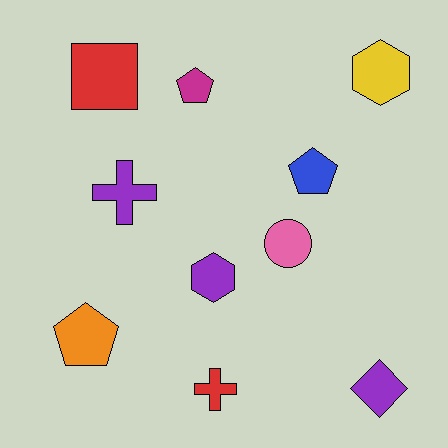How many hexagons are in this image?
There are 2 hexagons.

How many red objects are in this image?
There are 2 red objects.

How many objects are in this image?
There are 10 objects.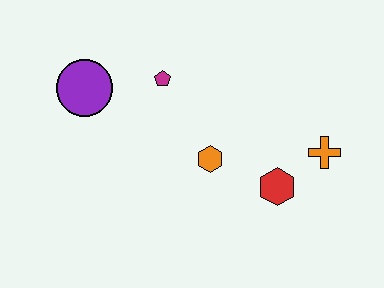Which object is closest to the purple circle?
The magenta pentagon is closest to the purple circle.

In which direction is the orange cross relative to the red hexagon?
The orange cross is to the right of the red hexagon.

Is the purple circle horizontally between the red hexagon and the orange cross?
No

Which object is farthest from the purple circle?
The orange cross is farthest from the purple circle.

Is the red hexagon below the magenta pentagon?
Yes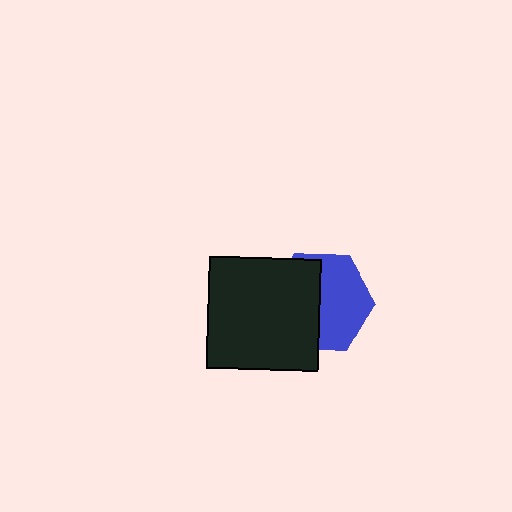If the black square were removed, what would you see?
You would see the complete blue hexagon.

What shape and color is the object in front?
The object in front is a black square.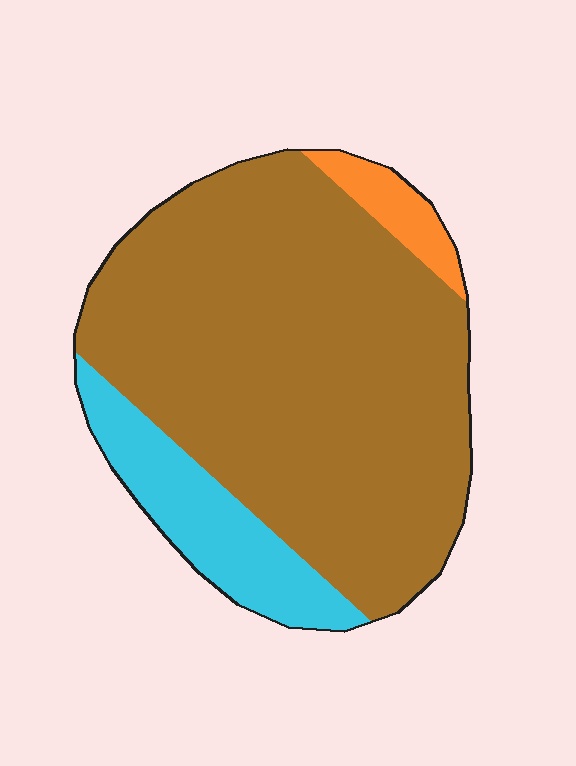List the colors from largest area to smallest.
From largest to smallest: brown, cyan, orange.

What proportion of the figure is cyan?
Cyan covers 16% of the figure.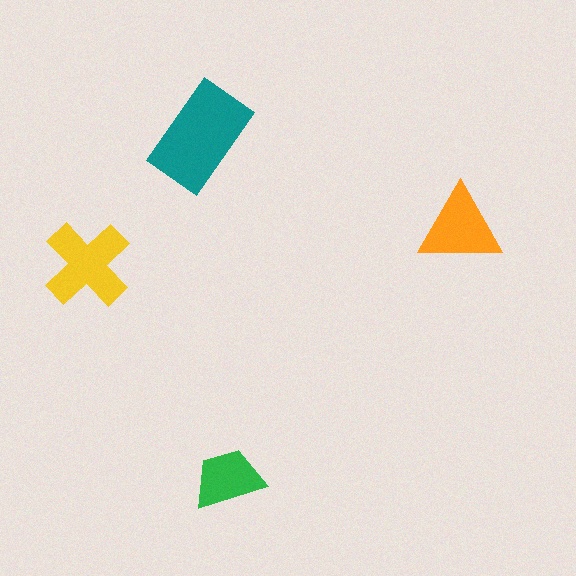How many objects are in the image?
There are 4 objects in the image.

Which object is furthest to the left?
The yellow cross is leftmost.